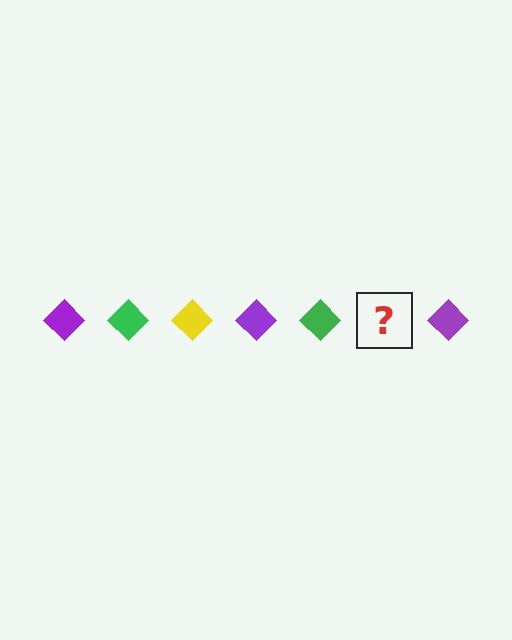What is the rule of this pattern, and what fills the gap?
The rule is that the pattern cycles through purple, green, yellow diamonds. The gap should be filled with a yellow diamond.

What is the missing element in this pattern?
The missing element is a yellow diamond.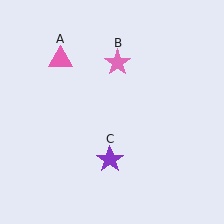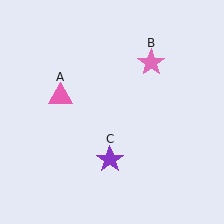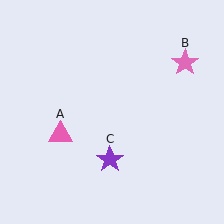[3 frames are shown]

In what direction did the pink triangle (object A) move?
The pink triangle (object A) moved down.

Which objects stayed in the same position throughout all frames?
Purple star (object C) remained stationary.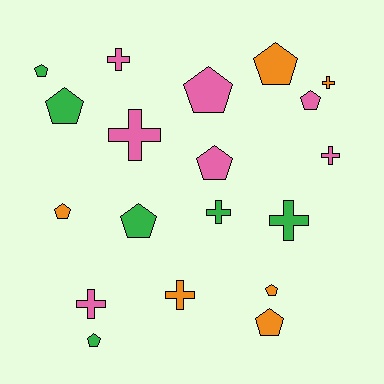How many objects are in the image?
There are 19 objects.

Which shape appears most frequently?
Pentagon, with 11 objects.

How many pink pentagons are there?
There are 3 pink pentagons.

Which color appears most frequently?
Pink, with 7 objects.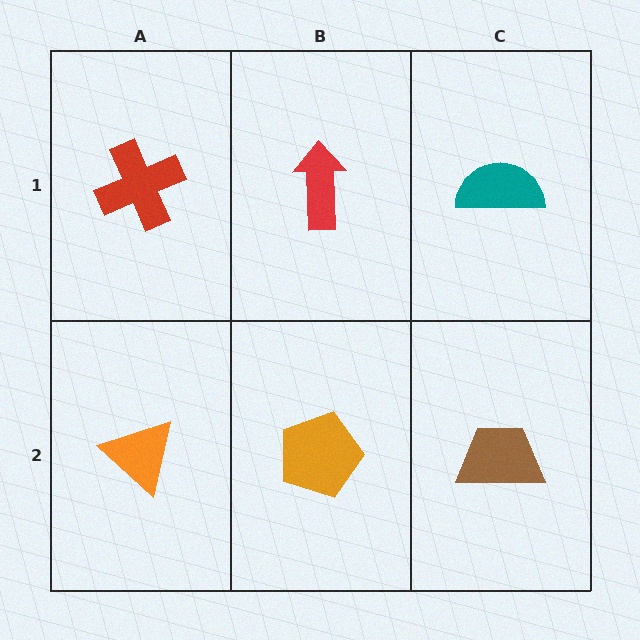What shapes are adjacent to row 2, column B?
A red arrow (row 1, column B), an orange triangle (row 2, column A), a brown trapezoid (row 2, column C).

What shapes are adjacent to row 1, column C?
A brown trapezoid (row 2, column C), a red arrow (row 1, column B).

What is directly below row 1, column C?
A brown trapezoid.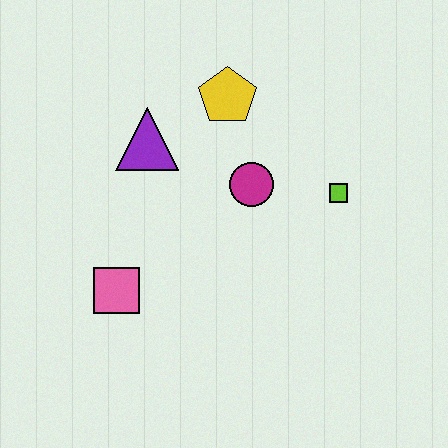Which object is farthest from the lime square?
The pink square is farthest from the lime square.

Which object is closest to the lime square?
The magenta circle is closest to the lime square.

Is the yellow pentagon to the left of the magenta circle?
Yes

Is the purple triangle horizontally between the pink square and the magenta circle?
Yes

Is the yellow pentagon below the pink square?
No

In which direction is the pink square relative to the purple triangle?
The pink square is below the purple triangle.